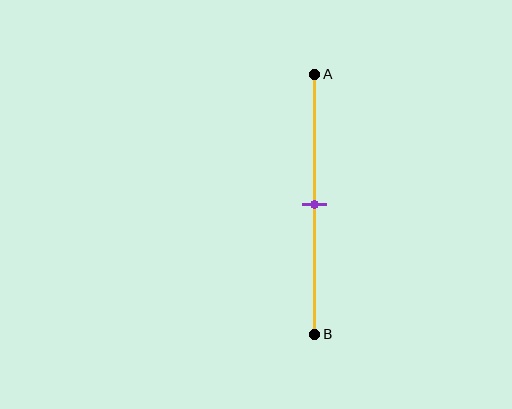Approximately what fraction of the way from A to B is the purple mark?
The purple mark is approximately 50% of the way from A to B.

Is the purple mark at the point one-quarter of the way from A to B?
No, the mark is at about 50% from A, not at the 25% one-quarter point.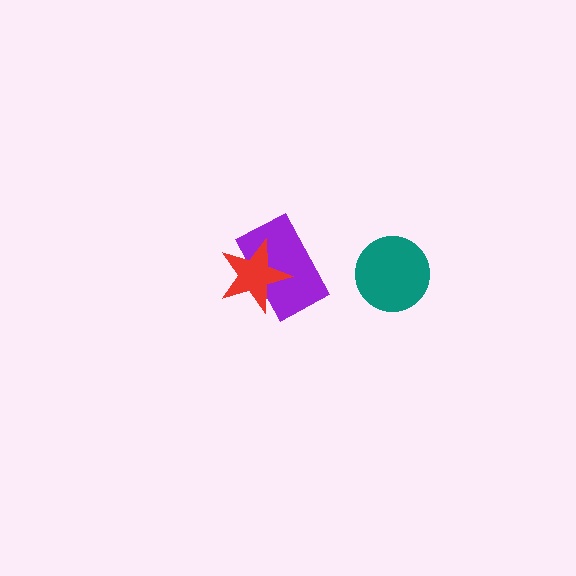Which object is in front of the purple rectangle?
The red star is in front of the purple rectangle.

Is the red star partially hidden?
No, no other shape covers it.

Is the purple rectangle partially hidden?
Yes, it is partially covered by another shape.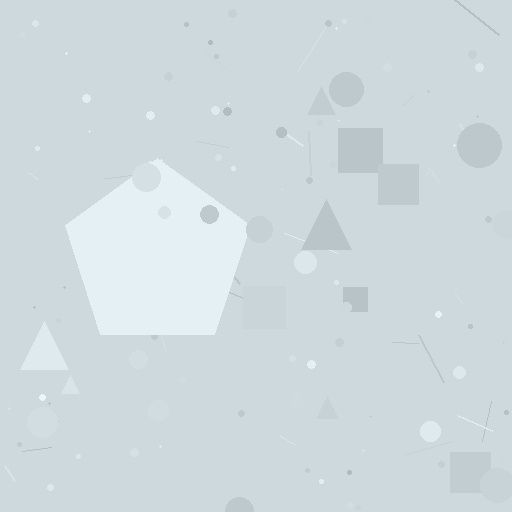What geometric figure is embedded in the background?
A pentagon is embedded in the background.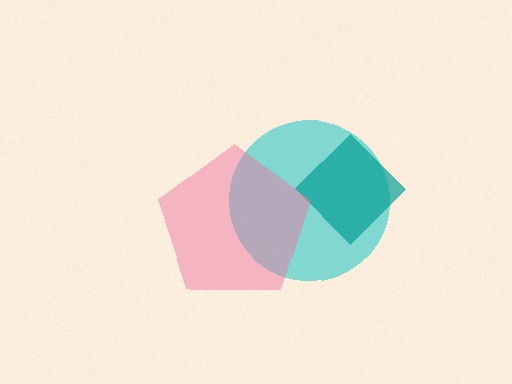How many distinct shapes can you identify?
There are 3 distinct shapes: a cyan circle, a teal diamond, a pink pentagon.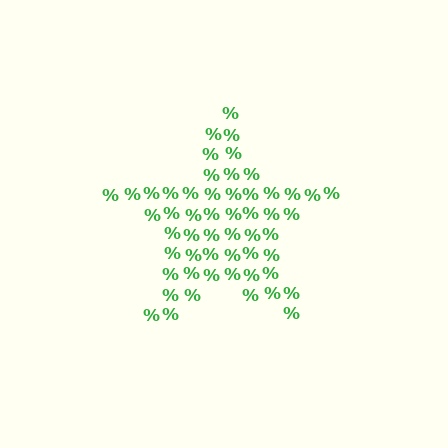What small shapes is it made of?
It is made of small percent signs.